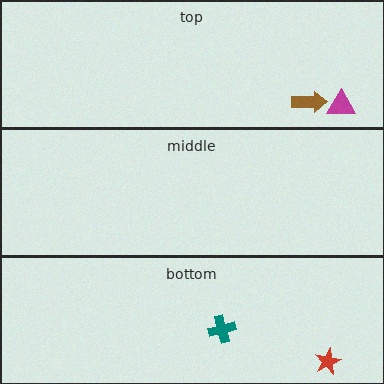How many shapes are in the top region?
2.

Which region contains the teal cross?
The bottom region.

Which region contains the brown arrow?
The top region.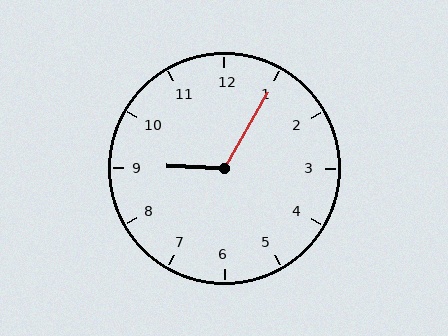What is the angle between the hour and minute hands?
Approximately 118 degrees.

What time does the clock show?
9:05.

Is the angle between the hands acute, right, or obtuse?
It is obtuse.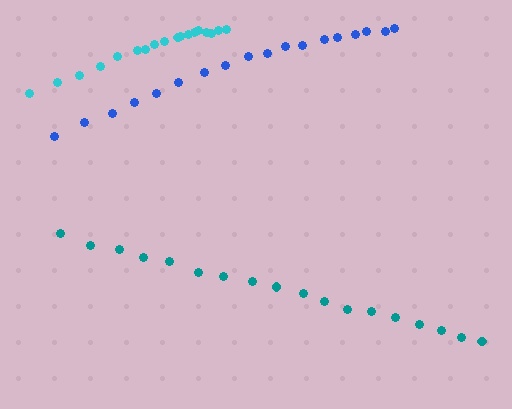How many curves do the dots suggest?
There are 3 distinct paths.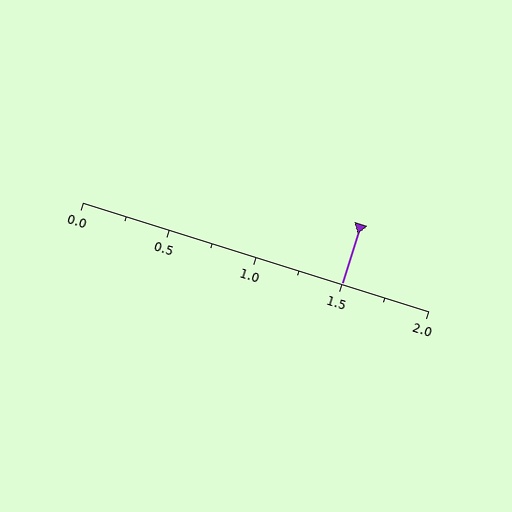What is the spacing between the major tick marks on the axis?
The major ticks are spaced 0.5 apart.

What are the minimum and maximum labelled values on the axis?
The axis runs from 0.0 to 2.0.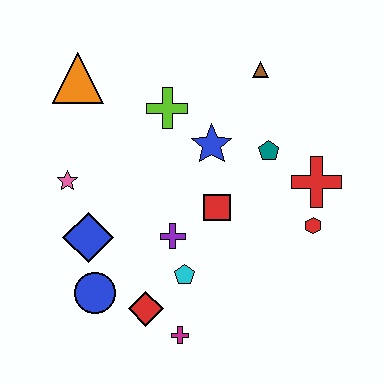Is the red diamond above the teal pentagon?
No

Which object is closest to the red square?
The purple cross is closest to the red square.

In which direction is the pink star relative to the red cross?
The pink star is to the left of the red cross.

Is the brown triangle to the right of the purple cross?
Yes